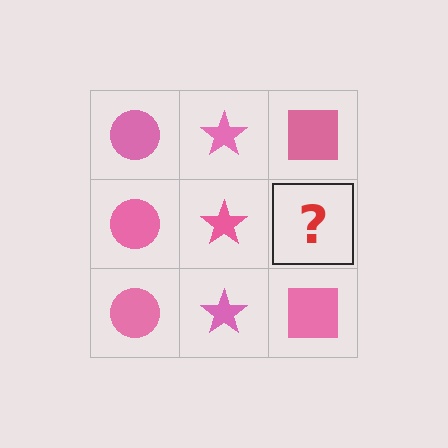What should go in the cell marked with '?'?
The missing cell should contain a pink square.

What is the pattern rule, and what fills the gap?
The rule is that each column has a consistent shape. The gap should be filled with a pink square.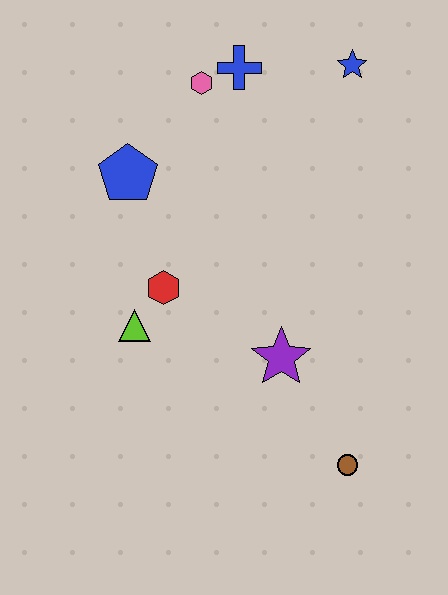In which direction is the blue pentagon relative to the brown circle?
The blue pentagon is above the brown circle.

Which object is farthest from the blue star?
The brown circle is farthest from the blue star.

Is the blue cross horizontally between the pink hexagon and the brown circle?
Yes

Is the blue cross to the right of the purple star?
No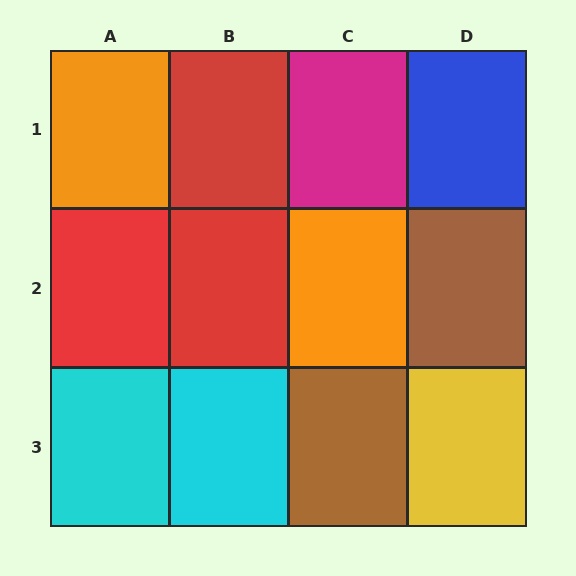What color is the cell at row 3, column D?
Yellow.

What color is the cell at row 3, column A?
Cyan.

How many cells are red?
3 cells are red.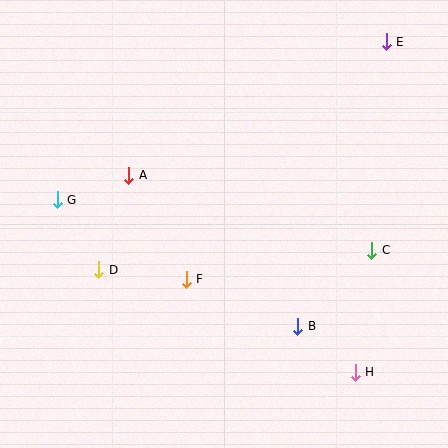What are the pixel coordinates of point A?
Point A is at (129, 175).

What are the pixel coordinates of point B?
Point B is at (298, 326).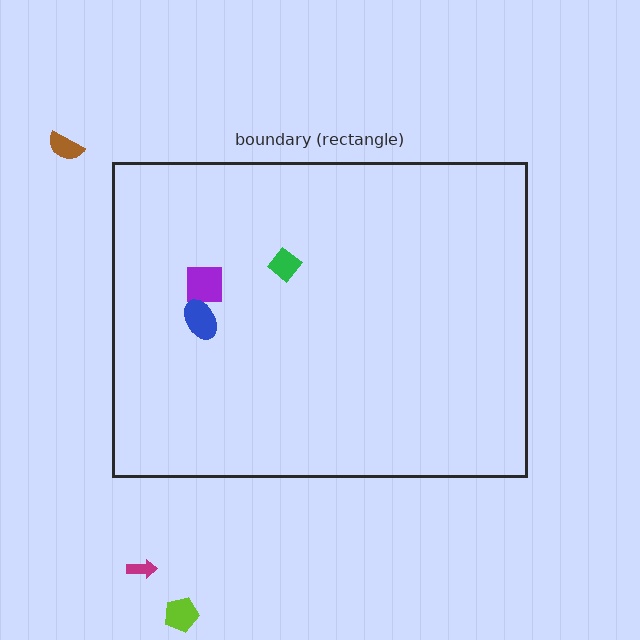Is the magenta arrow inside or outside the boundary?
Outside.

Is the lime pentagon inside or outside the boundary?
Outside.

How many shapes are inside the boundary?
3 inside, 3 outside.